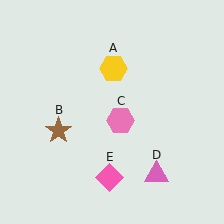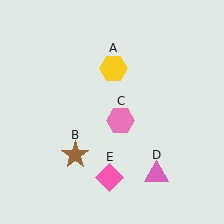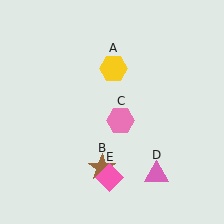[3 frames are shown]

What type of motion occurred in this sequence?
The brown star (object B) rotated counterclockwise around the center of the scene.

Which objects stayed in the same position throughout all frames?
Yellow hexagon (object A) and pink hexagon (object C) and pink triangle (object D) and pink diamond (object E) remained stationary.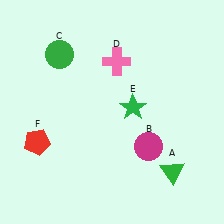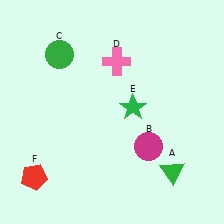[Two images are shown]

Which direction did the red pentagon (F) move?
The red pentagon (F) moved down.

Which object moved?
The red pentagon (F) moved down.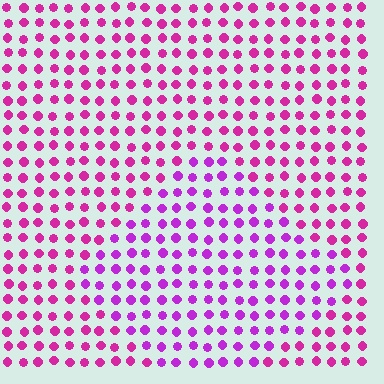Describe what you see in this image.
The image is filled with small magenta elements in a uniform arrangement. A diamond-shaped region is visible where the elements are tinted to a slightly different hue, forming a subtle color boundary.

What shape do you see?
I see a diamond.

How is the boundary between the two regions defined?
The boundary is defined purely by a slight shift in hue (about 26 degrees). Spacing, size, and orientation are identical on both sides.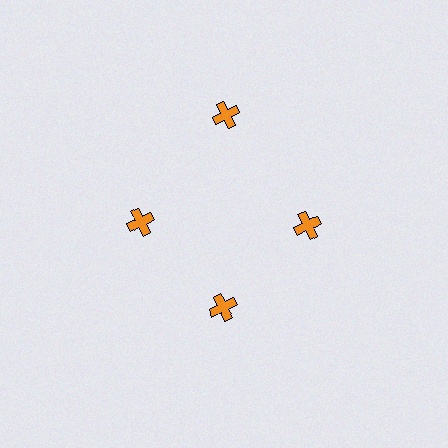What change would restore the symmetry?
The symmetry would be restored by moving it inward, back onto the ring so that all 4 crosses sit at equal angles and equal distance from the center.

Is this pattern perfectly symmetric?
No. The 4 orange crosses are arranged in a ring, but one element near the 12 o'clock position is pushed outward from the center, breaking the 4-fold rotational symmetry.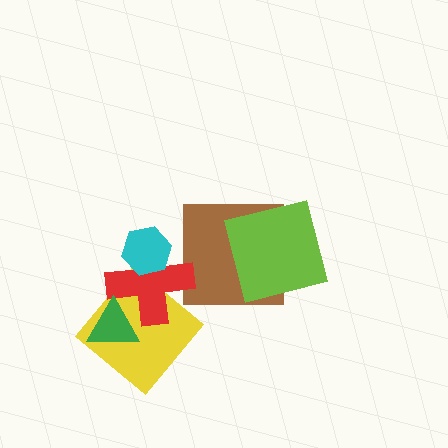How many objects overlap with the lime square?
1 object overlaps with the lime square.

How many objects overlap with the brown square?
1 object overlaps with the brown square.